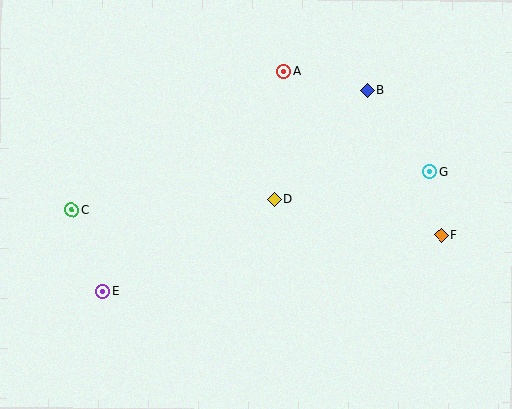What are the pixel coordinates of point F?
Point F is at (441, 235).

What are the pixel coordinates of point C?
Point C is at (72, 210).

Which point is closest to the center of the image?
Point D at (274, 199) is closest to the center.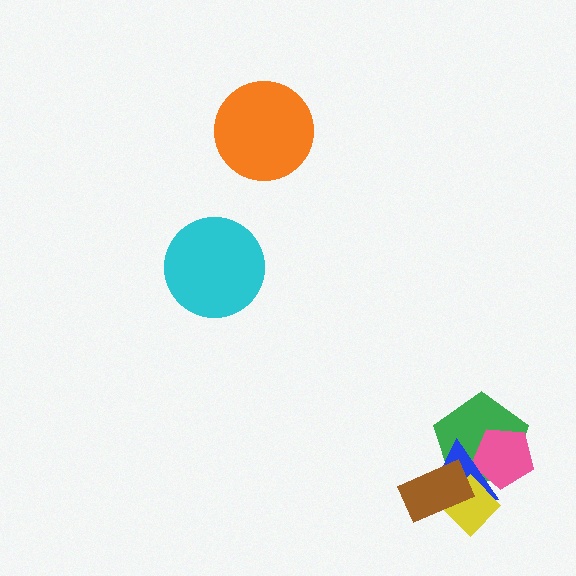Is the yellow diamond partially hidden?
Yes, it is partially covered by another shape.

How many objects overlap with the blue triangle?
4 objects overlap with the blue triangle.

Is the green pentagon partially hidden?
Yes, it is partially covered by another shape.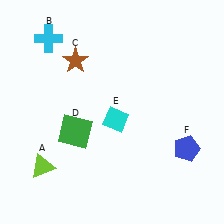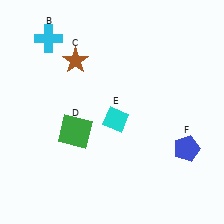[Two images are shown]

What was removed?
The lime triangle (A) was removed in Image 2.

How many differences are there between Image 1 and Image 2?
There is 1 difference between the two images.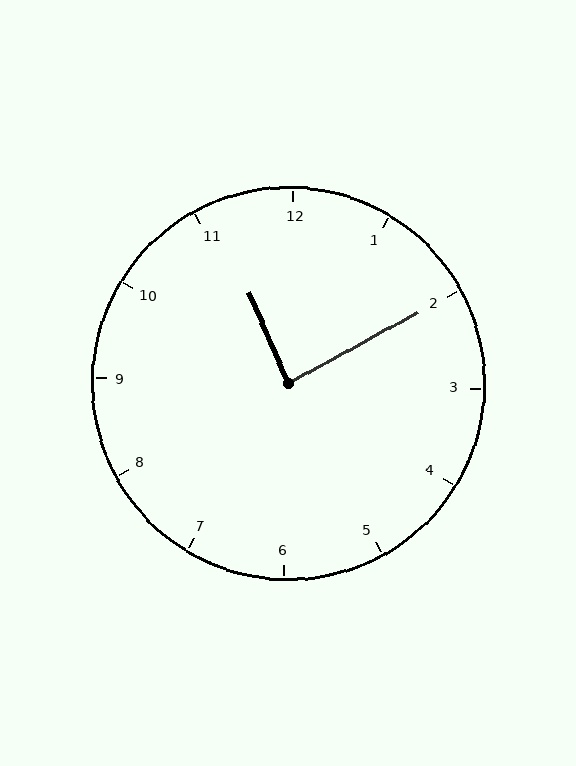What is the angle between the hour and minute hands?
Approximately 85 degrees.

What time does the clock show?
11:10.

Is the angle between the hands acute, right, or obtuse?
It is right.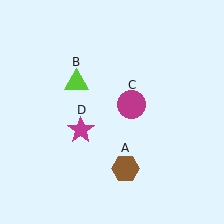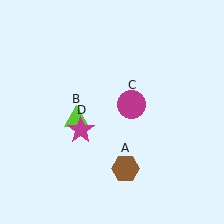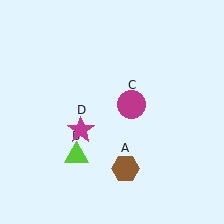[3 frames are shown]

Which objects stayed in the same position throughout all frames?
Brown hexagon (object A) and magenta circle (object C) and magenta star (object D) remained stationary.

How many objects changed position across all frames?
1 object changed position: lime triangle (object B).